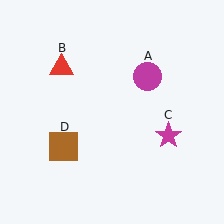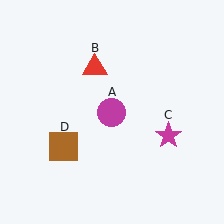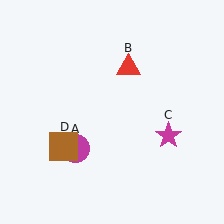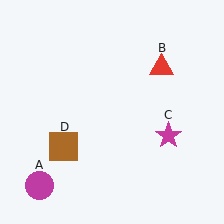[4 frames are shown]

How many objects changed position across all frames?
2 objects changed position: magenta circle (object A), red triangle (object B).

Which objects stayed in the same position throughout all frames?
Magenta star (object C) and brown square (object D) remained stationary.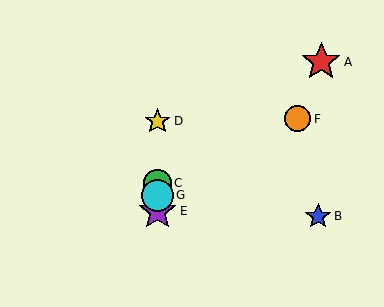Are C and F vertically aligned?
No, C is at x≈158 and F is at x≈298.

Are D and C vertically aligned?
Yes, both are at x≈158.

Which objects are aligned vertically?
Objects C, D, E, G are aligned vertically.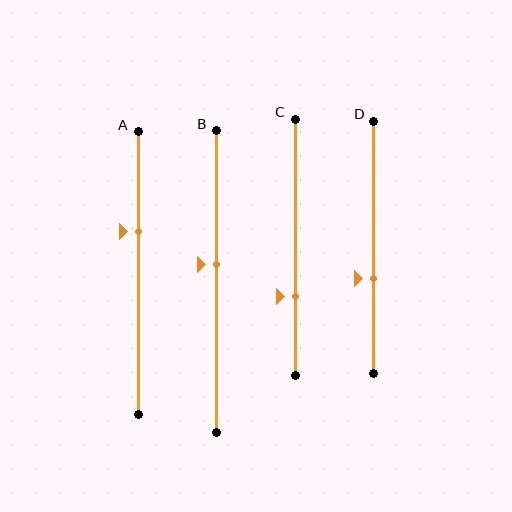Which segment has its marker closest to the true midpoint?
Segment B has its marker closest to the true midpoint.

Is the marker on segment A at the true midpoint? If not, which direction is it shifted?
No, the marker on segment A is shifted upward by about 15% of the segment length.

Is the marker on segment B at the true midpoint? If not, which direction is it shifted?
No, the marker on segment B is shifted upward by about 6% of the segment length.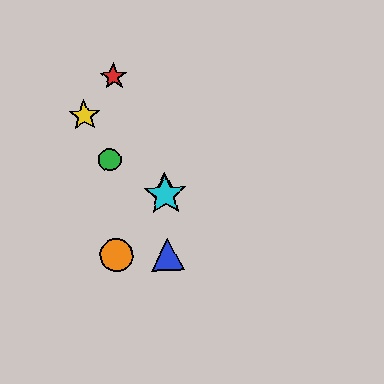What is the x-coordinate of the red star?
The red star is at x≈113.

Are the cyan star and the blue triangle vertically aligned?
Yes, both are at x≈165.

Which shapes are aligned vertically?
The blue triangle, the purple triangle, the cyan star are aligned vertically.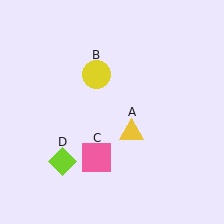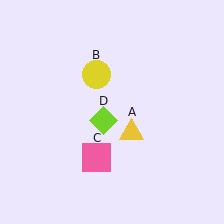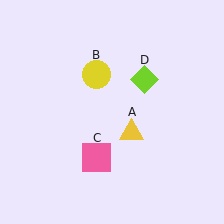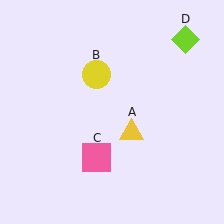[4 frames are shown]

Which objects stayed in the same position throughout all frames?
Yellow triangle (object A) and yellow circle (object B) and pink square (object C) remained stationary.